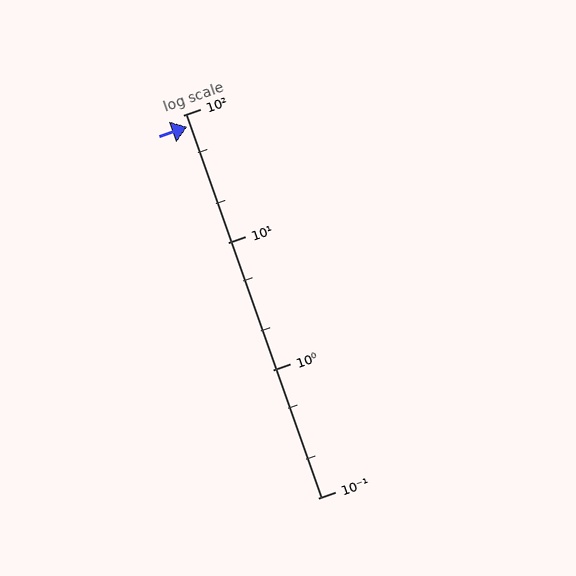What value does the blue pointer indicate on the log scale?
The pointer indicates approximately 81.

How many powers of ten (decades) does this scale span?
The scale spans 3 decades, from 0.1 to 100.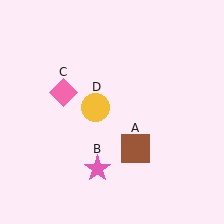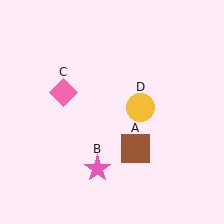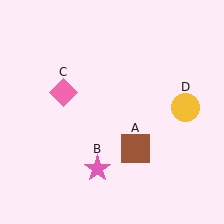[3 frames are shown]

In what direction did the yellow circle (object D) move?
The yellow circle (object D) moved right.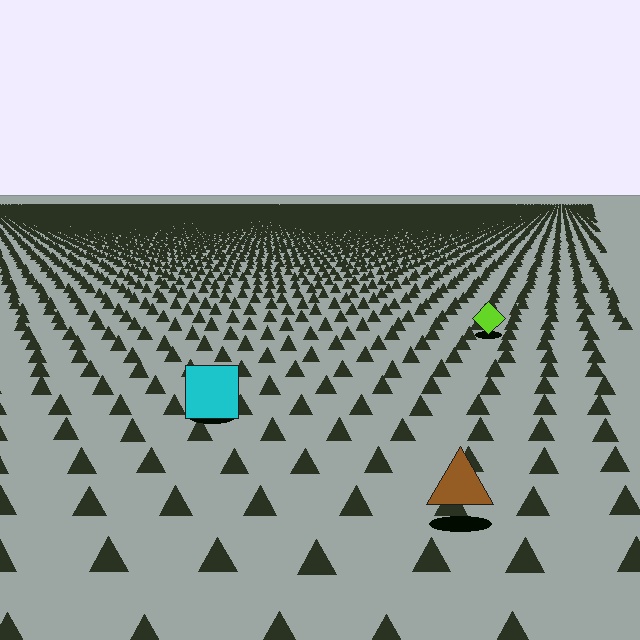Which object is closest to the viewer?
The brown triangle is closest. The texture marks near it are larger and more spread out.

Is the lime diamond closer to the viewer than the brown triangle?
No. The brown triangle is closer — you can tell from the texture gradient: the ground texture is coarser near it.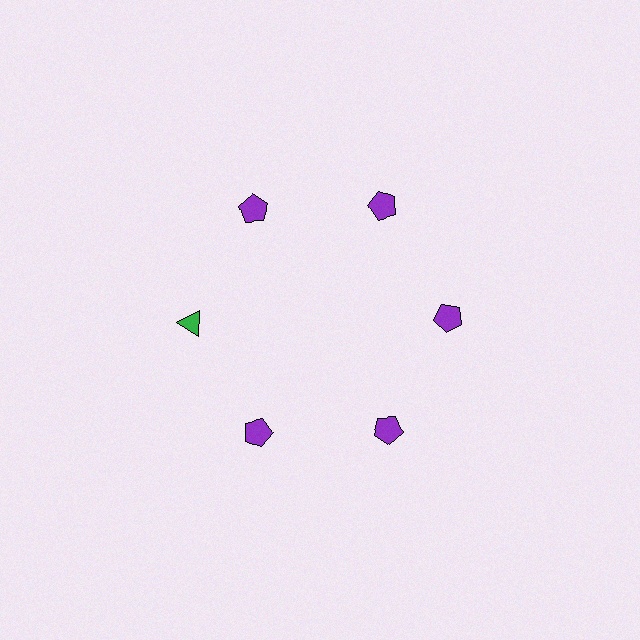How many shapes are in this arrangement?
There are 6 shapes arranged in a ring pattern.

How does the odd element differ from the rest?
It differs in both color (green instead of purple) and shape (triangle instead of pentagon).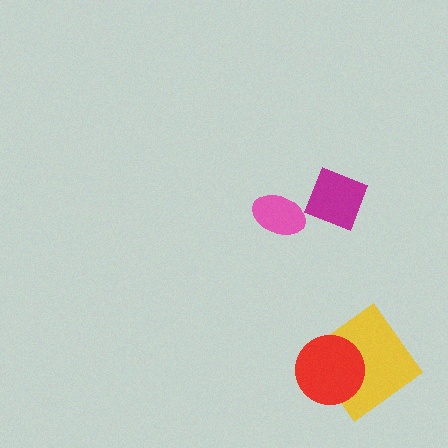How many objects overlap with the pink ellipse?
0 objects overlap with the pink ellipse.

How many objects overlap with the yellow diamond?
1 object overlaps with the yellow diamond.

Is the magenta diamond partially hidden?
No, no other shape covers it.